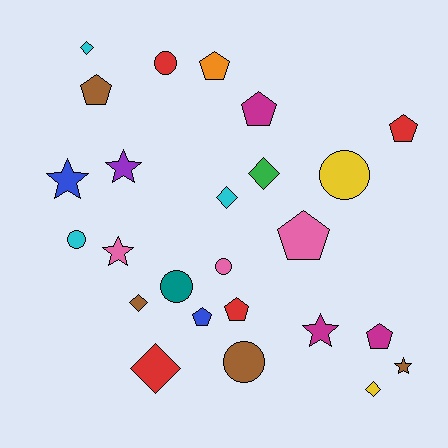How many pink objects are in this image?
There are 3 pink objects.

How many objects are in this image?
There are 25 objects.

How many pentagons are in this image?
There are 8 pentagons.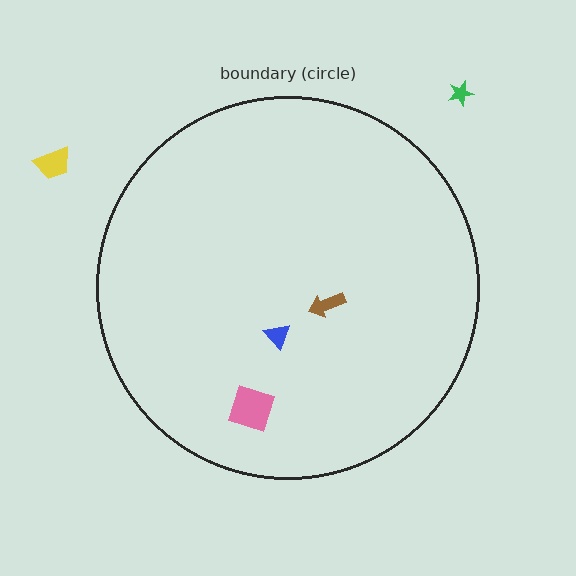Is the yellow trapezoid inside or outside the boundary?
Outside.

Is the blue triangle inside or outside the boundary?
Inside.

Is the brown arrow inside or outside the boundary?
Inside.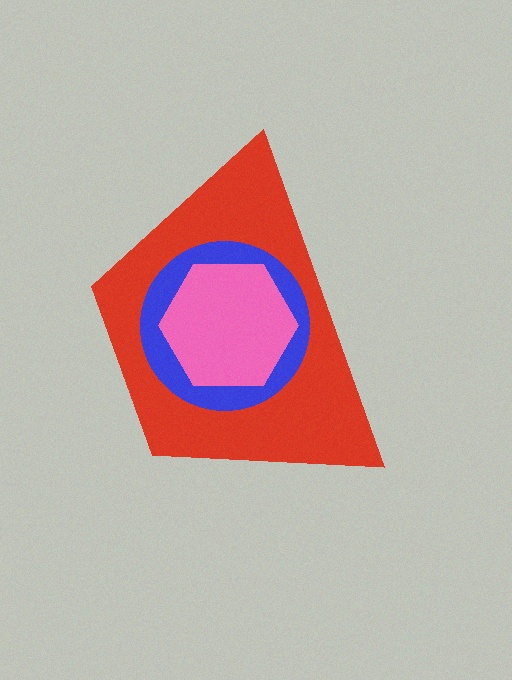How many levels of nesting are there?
3.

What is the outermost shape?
The red trapezoid.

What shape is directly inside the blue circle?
The pink hexagon.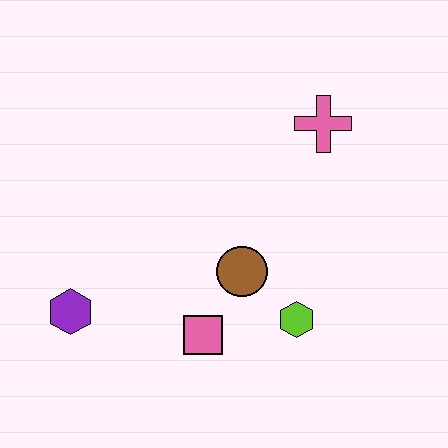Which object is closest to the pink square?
The brown circle is closest to the pink square.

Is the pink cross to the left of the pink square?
No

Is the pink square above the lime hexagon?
No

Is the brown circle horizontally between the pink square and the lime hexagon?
Yes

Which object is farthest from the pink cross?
The purple hexagon is farthest from the pink cross.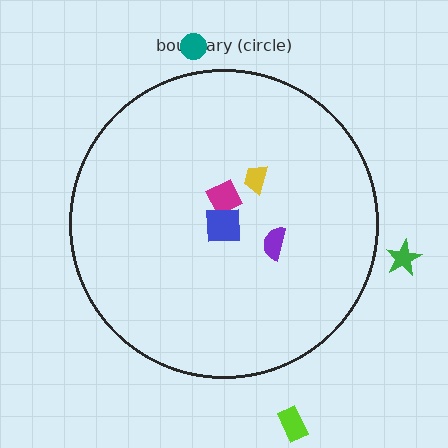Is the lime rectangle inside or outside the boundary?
Outside.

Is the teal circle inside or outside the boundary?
Outside.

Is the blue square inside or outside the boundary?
Inside.